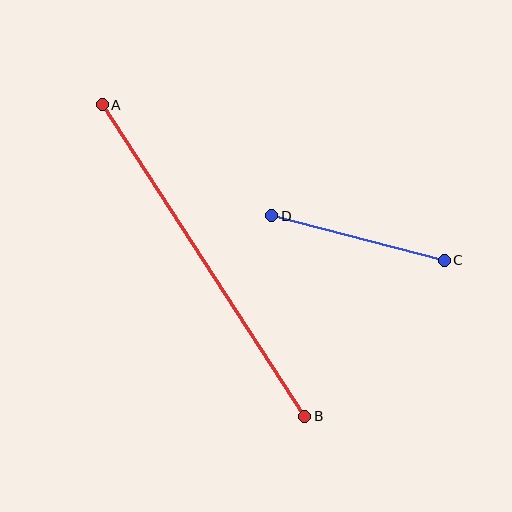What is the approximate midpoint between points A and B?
The midpoint is at approximately (204, 260) pixels.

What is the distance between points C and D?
The distance is approximately 178 pixels.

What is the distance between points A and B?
The distance is approximately 372 pixels.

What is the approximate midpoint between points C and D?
The midpoint is at approximately (358, 238) pixels.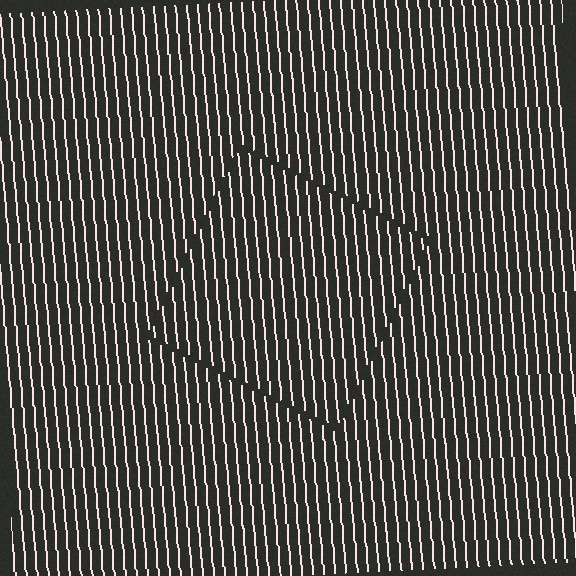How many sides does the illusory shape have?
4 sides — the line-ends trace a square.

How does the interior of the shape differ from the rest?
The interior of the shape contains the same grating, shifted by half a period — the contour is defined by the phase discontinuity where line-ends from the inner and outer gratings abut.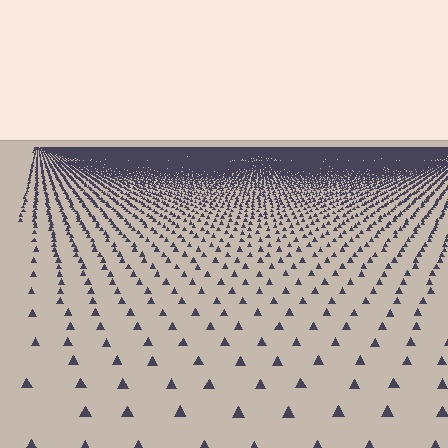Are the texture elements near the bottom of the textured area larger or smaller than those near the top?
Larger. Near the bottom, elements are closer to the viewer and appear at a bigger on-screen size.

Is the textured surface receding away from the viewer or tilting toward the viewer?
The surface is receding away from the viewer. Texture elements get smaller and denser toward the top.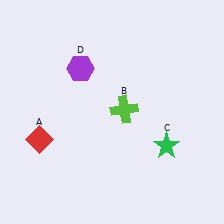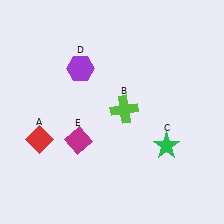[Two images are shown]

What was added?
A magenta diamond (E) was added in Image 2.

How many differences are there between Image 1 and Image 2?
There is 1 difference between the two images.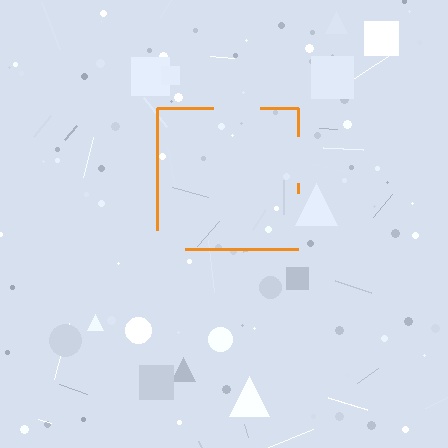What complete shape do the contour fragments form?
The contour fragments form a square.